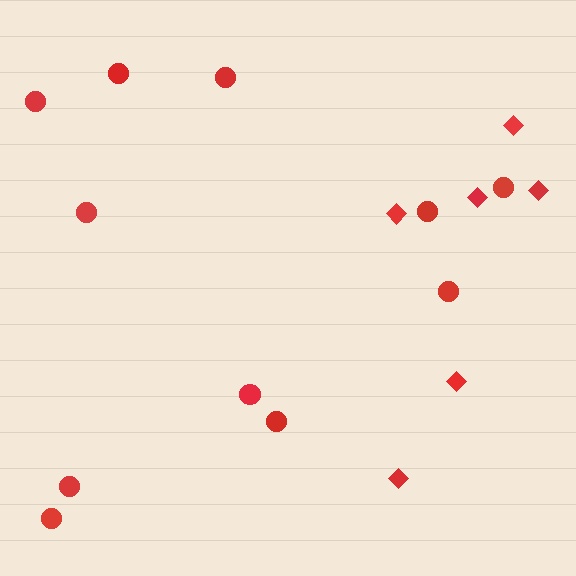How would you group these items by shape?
There are 2 groups: one group of circles (11) and one group of diamonds (6).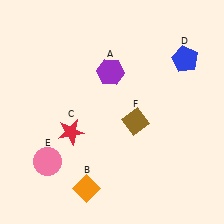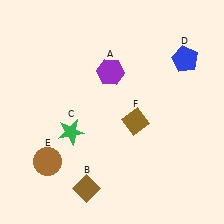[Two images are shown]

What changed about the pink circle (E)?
In Image 1, E is pink. In Image 2, it changed to brown.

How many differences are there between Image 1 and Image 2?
There are 3 differences between the two images.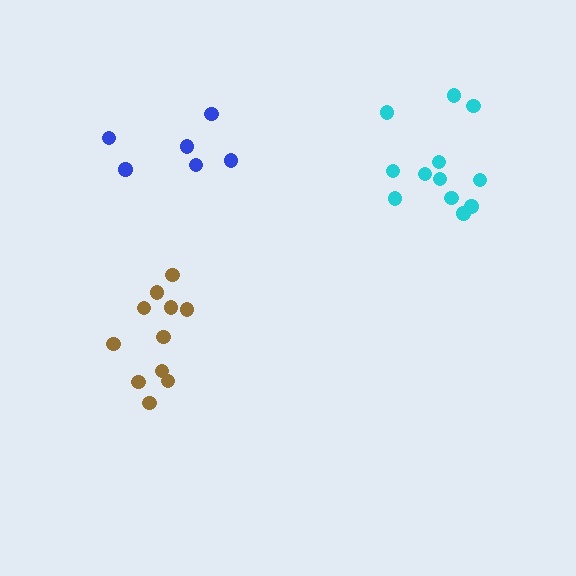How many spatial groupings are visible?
There are 3 spatial groupings.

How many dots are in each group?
Group 1: 12 dots, Group 2: 11 dots, Group 3: 6 dots (29 total).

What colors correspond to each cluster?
The clusters are colored: cyan, brown, blue.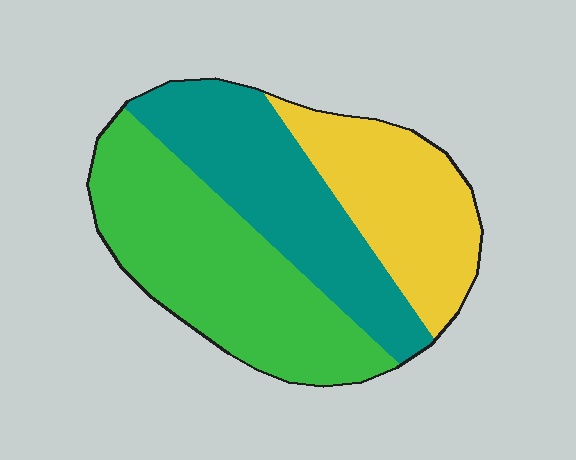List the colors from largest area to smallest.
From largest to smallest: green, teal, yellow.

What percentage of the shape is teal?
Teal covers 32% of the shape.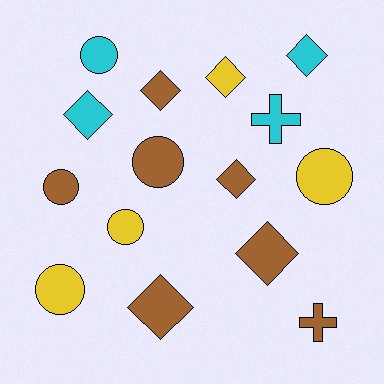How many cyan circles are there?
There is 1 cyan circle.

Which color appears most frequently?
Brown, with 7 objects.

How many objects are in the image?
There are 15 objects.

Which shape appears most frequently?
Diamond, with 7 objects.